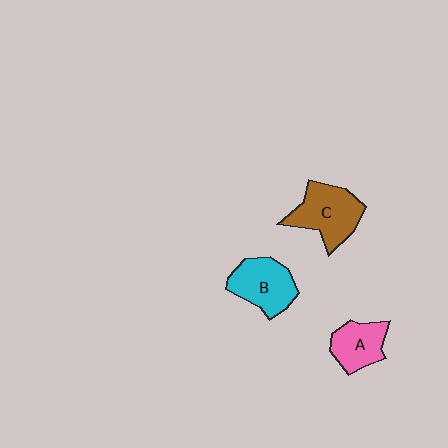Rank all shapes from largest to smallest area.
From largest to smallest: C (brown), B (cyan), A (pink).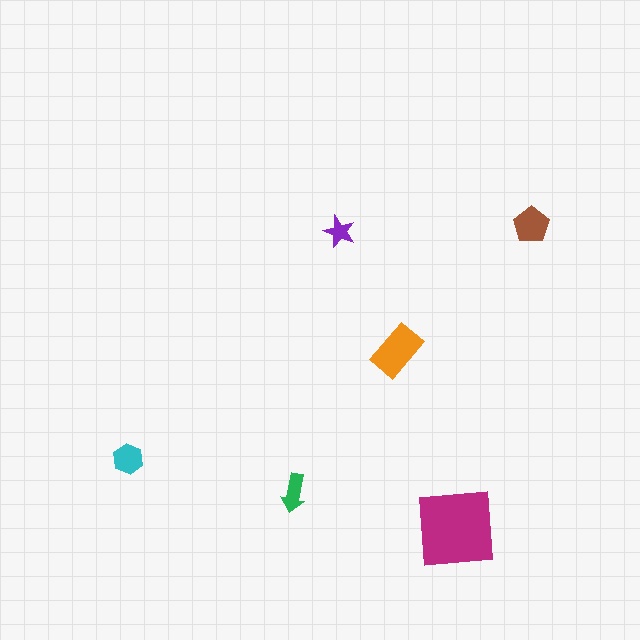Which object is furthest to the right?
The brown pentagon is rightmost.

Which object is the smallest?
The purple star.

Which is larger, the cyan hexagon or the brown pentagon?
The brown pentagon.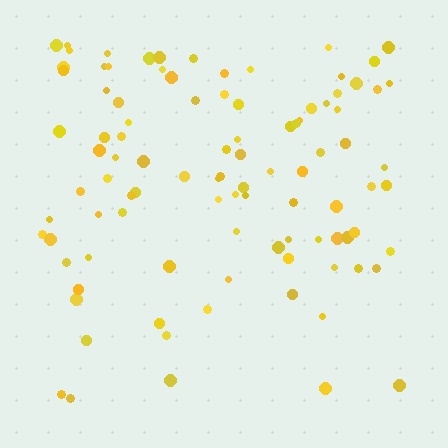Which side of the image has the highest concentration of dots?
The top.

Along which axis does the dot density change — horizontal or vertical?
Vertical.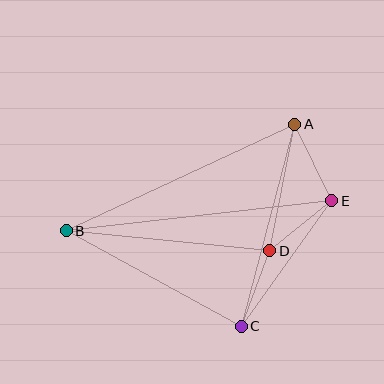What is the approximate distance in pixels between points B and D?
The distance between B and D is approximately 205 pixels.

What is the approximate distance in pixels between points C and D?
The distance between C and D is approximately 81 pixels.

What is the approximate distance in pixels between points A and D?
The distance between A and D is approximately 129 pixels.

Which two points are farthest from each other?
Points B and E are farthest from each other.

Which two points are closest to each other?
Points D and E are closest to each other.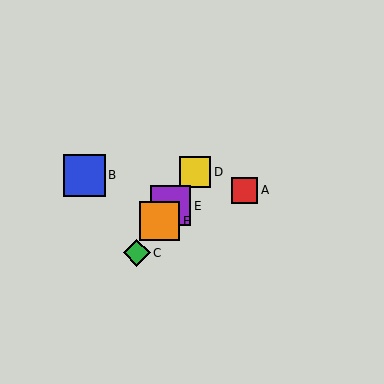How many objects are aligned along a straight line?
4 objects (C, D, E, F) are aligned along a straight line.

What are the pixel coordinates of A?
Object A is at (245, 190).